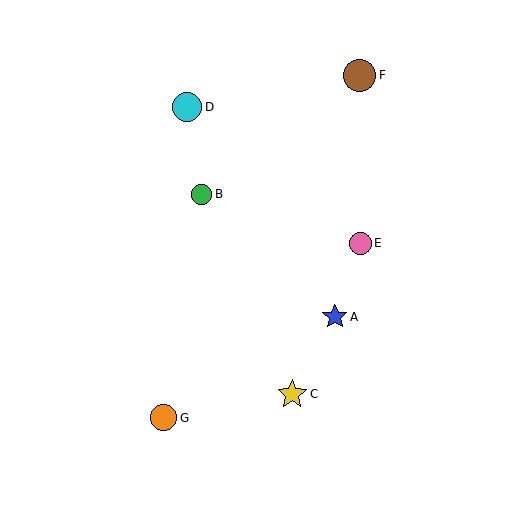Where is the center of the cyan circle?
The center of the cyan circle is at (187, 107).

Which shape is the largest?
The brown circle (labeled F) is the largest.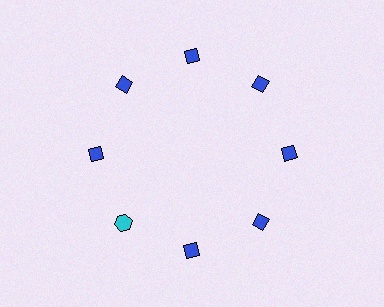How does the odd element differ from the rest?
It differs in both color (cyan instead of blue) and shape (hexagon instead of diamond).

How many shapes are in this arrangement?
There are 8 shapes arranged in a ring pattern.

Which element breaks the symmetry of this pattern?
The cyan hexagon at roughly the 8 o'clock position breaks the symmetry. All other shapes are blue diamonds.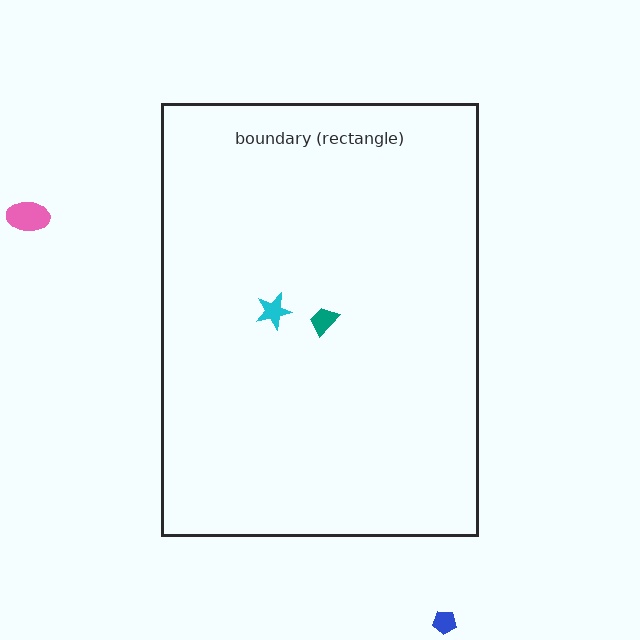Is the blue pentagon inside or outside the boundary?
Outside.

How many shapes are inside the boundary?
2 inside, 2 outside.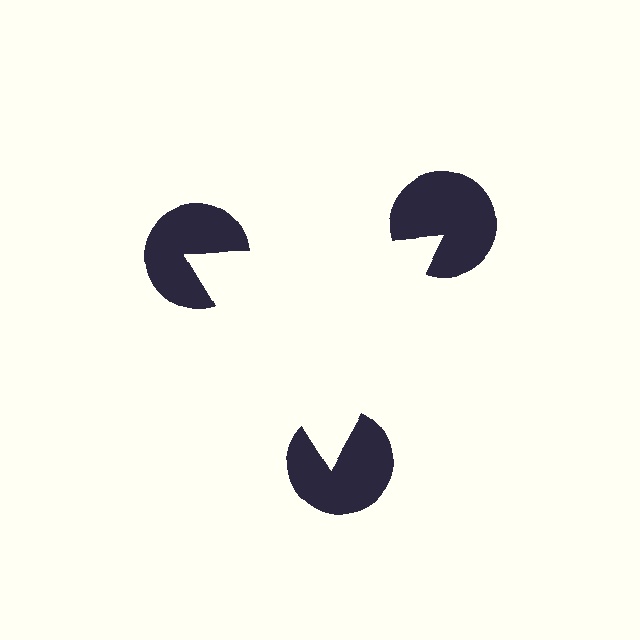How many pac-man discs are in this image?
There are 3 — one at each vertex of the illusory triangle.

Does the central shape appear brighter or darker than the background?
It typically appears slightly brighter than the background, even though no actual brightness change is drawn.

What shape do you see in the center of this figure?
An illusory triangle — its edges are inferred from the aligned wedge cuts in the pac-man discs, not physically drawn.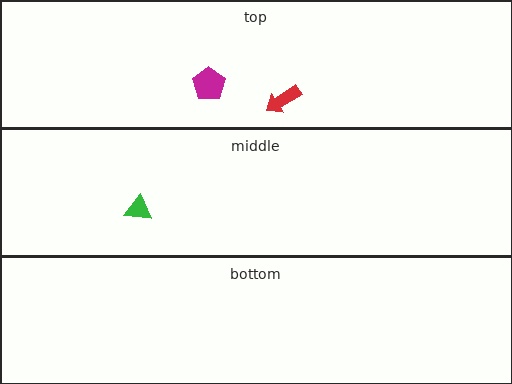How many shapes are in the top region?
2.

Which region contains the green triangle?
The middle region.